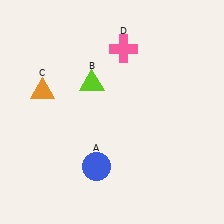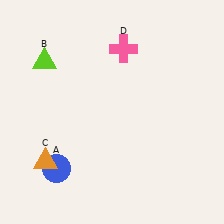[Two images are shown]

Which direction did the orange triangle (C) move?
The orange triangle (C) moved down.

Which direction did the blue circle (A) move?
The blue circle (A) moved left.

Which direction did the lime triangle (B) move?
The lime triangle (B) moved left.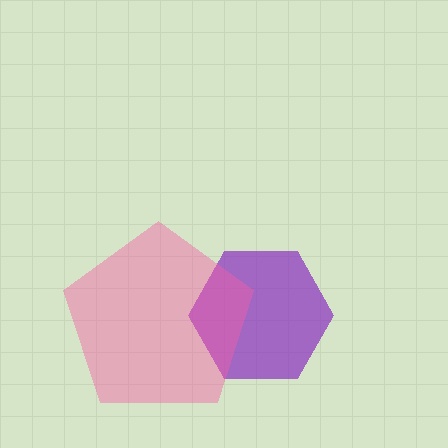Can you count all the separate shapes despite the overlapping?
Yes, there are 2 separate shapes.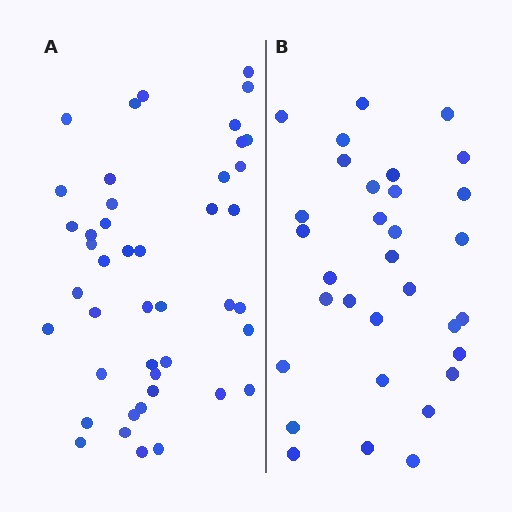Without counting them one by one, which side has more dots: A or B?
Region A (the left region) has more dots.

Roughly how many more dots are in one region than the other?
Region A has roughly 12 or so more dots than region B.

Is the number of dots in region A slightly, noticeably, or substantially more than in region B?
Region A has noticeably more, but not dramatically so. The ratio is roughly 1.4 to 1.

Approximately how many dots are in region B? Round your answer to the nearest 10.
About 30 dots. (The exact count is 32, which rounds to 30.)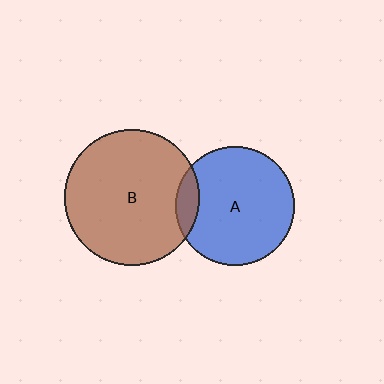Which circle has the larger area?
Circle B (brown).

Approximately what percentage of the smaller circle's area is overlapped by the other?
Approximately 10%.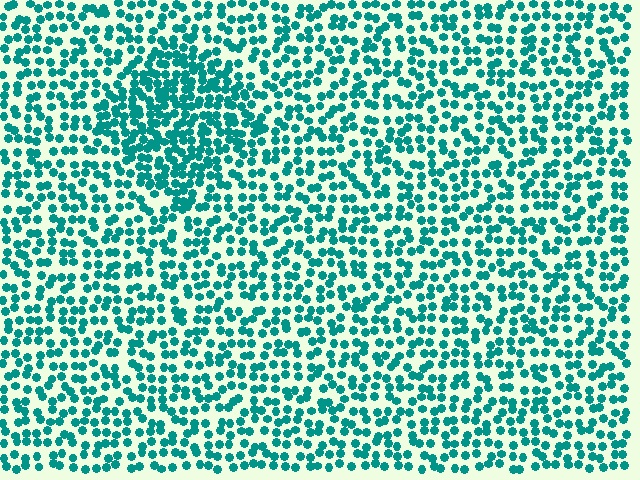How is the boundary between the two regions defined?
The boundary is defined by a change in element density (approximately 1.7x ratio). All elements are the same color, size, and shape.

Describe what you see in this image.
The image contains small teal elements arranged at two different densities. A diamond-shaped region is visible where the elements are more densely packed than the surrounding area.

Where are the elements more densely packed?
The elements are more densely packed inside the diamond boundary.